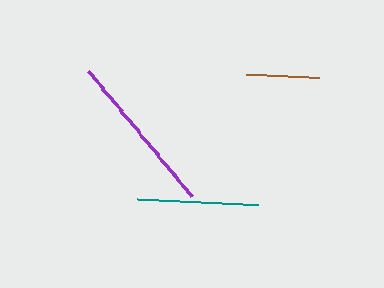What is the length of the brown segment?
The brown segment is approximately 73 pixels long.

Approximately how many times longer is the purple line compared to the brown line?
The purple line is approximately 2.2 times the length of the brown line.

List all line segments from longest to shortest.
From longest to shortest: purple, teal, brown.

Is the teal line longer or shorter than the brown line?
The teal line is longer than the brown line.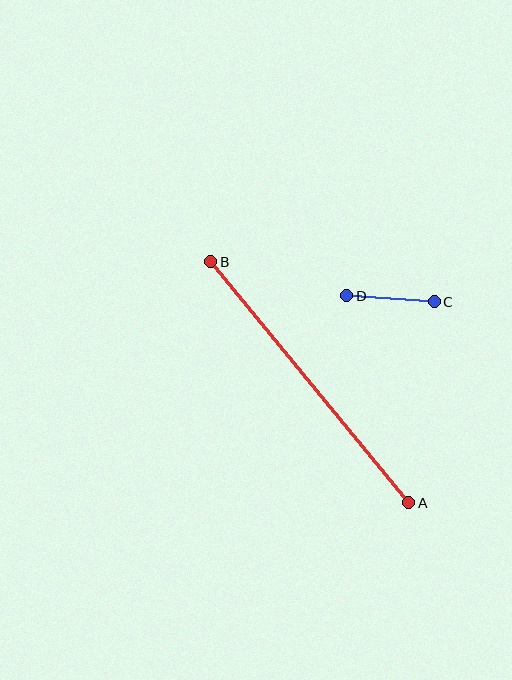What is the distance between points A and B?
The distance is approximately 312 pixels.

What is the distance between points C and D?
The distance is approximately 88 pixels.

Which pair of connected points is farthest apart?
Points A and B are farthest apart.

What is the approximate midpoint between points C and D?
The midpoint is at approximately (390, 299) pixels.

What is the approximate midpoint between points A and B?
The midpoint is at approximately (310, 382) pixels.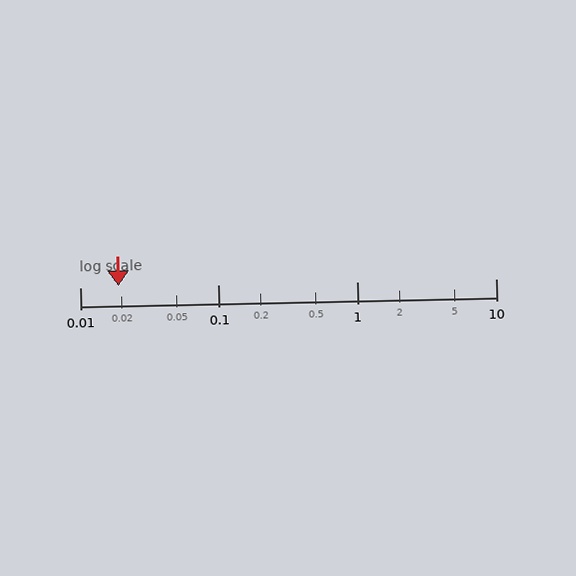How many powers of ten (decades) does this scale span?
The scale spans 3 decades, from 0.01 to 10.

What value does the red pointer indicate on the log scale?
The pointer indicates approximately 0.019.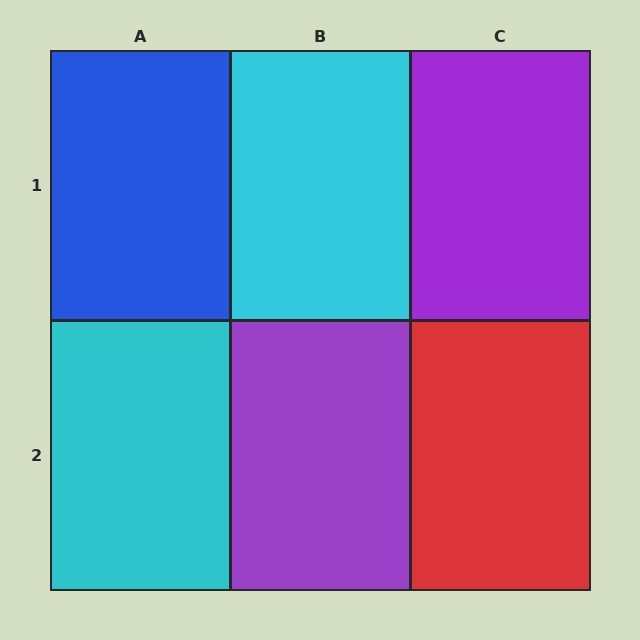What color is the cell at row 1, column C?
Purple.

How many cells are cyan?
2 cells are cyan.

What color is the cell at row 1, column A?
Blue.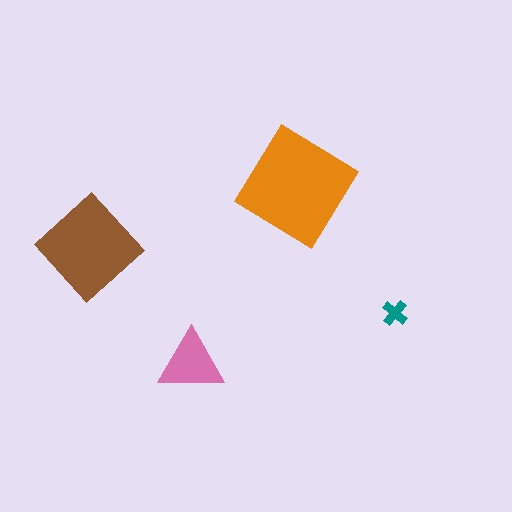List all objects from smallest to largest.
The teal cross, the pink triangle, the brown diamond, the orange diamond.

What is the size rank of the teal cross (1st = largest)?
4th.